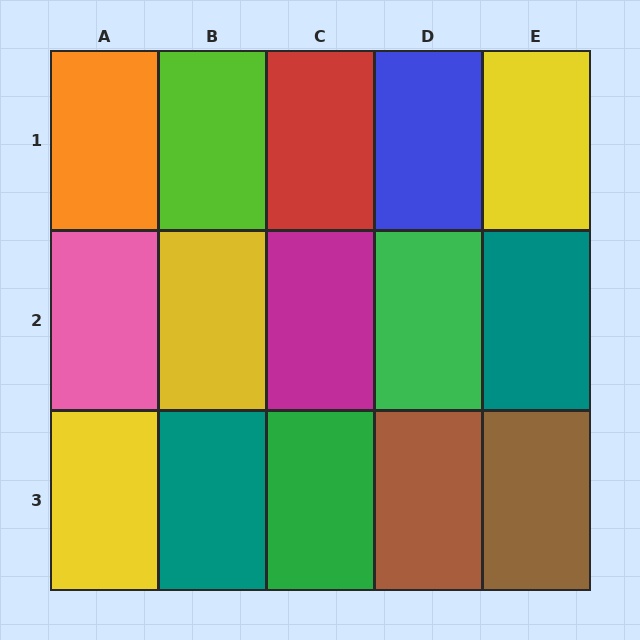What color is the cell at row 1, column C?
Red.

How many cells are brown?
2 cells are brown.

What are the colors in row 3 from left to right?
Yellow, teal, green, brown, brown.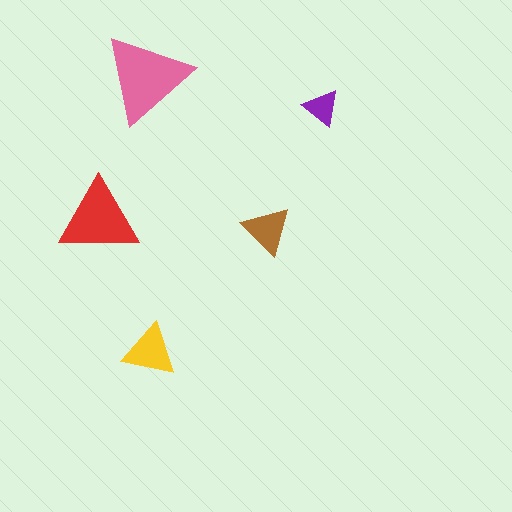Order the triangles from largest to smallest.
the pink one, the red one, the yellow one, the brown one, the purple one.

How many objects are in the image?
There are 5 objects in the image.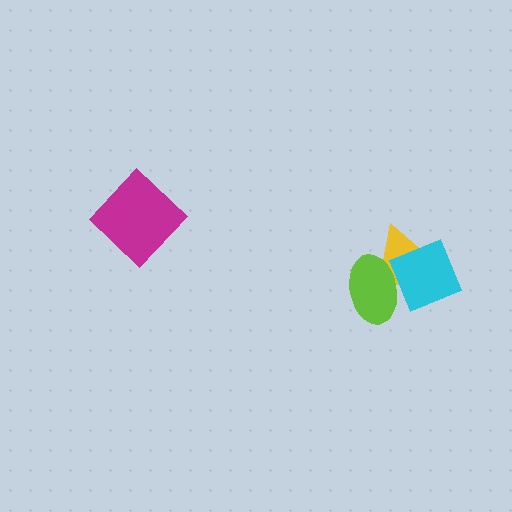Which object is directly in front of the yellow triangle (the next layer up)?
The cyan square is directly in front of the yellow triangle.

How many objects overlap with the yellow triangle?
2 objects overlap with the yellow triangle.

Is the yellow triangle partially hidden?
Yes, it is partially covered by another shape.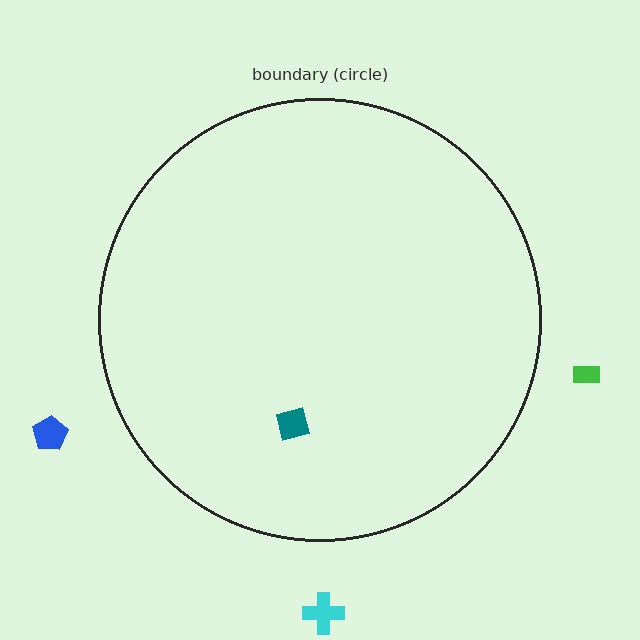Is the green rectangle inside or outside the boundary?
Outside.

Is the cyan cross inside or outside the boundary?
Outside.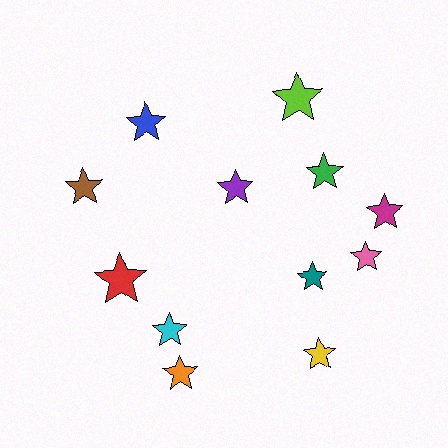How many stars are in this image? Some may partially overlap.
There are 12 stars.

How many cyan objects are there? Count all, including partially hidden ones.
There is 1 cyan object.